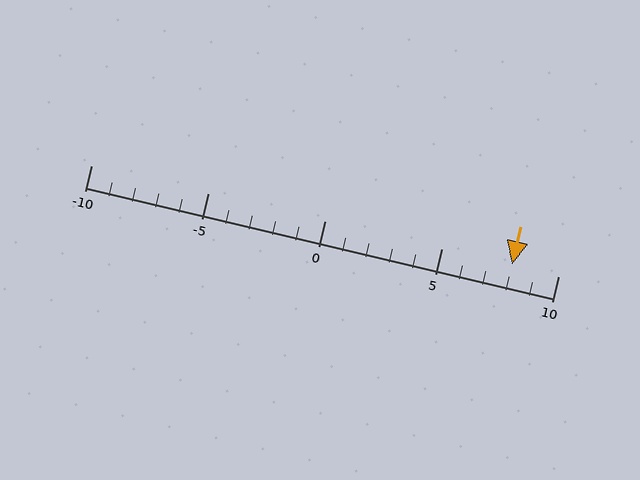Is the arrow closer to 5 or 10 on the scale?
The arrow is closer to 10.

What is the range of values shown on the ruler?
The ruler shows values from -10 to 10.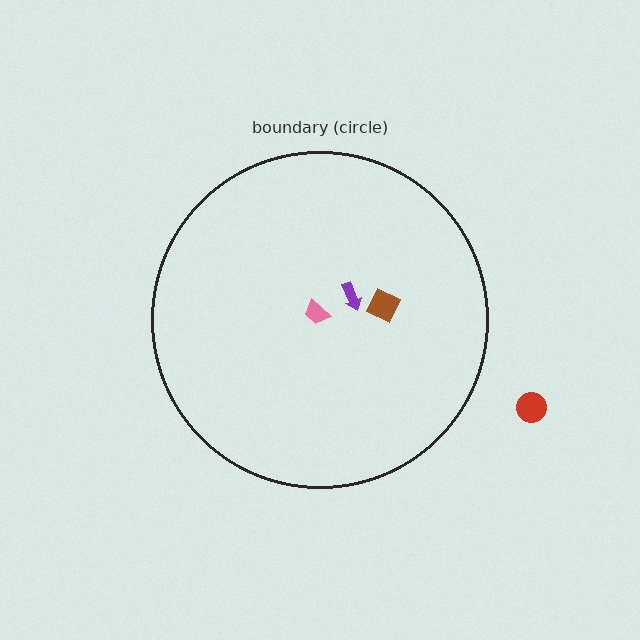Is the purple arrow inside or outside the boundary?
Inside.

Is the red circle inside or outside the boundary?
Outside.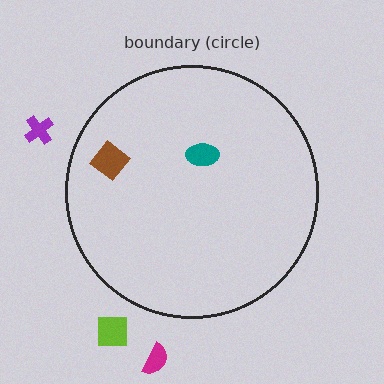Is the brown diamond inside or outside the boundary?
Inside.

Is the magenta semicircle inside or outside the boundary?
Outside.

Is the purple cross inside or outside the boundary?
Outside.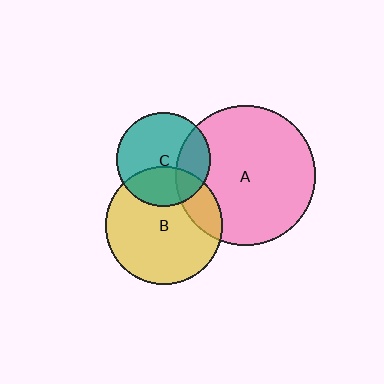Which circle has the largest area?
Circle A (pink).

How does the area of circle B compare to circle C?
Approximately 1.6 times.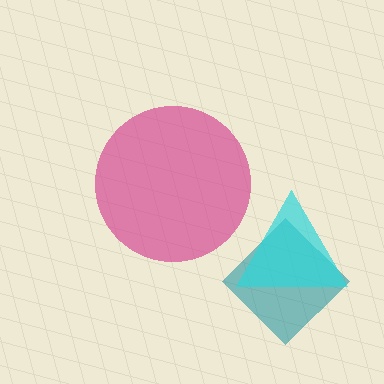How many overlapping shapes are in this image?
There are 3 overlapping shapes in the image.